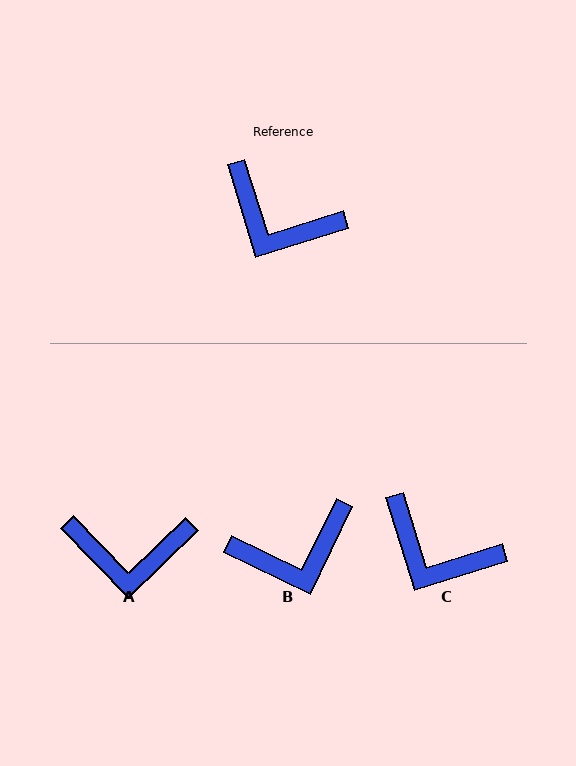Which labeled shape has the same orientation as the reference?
C.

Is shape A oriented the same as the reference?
No, it is off by about 27 degrees.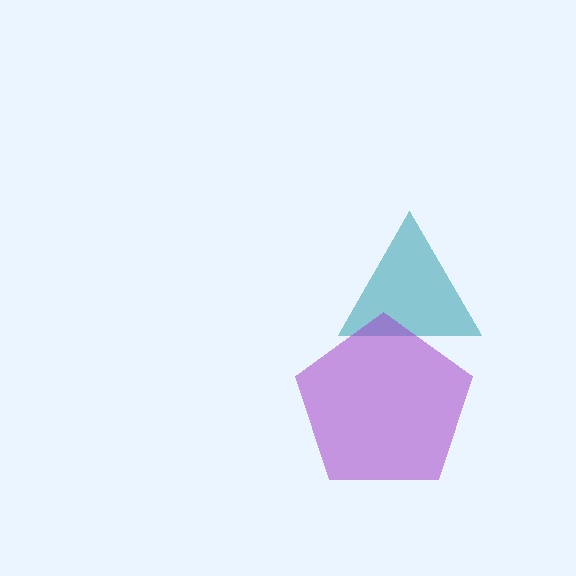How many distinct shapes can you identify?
There are 2 distinct shapes: a teal triangle, a purple pentagon.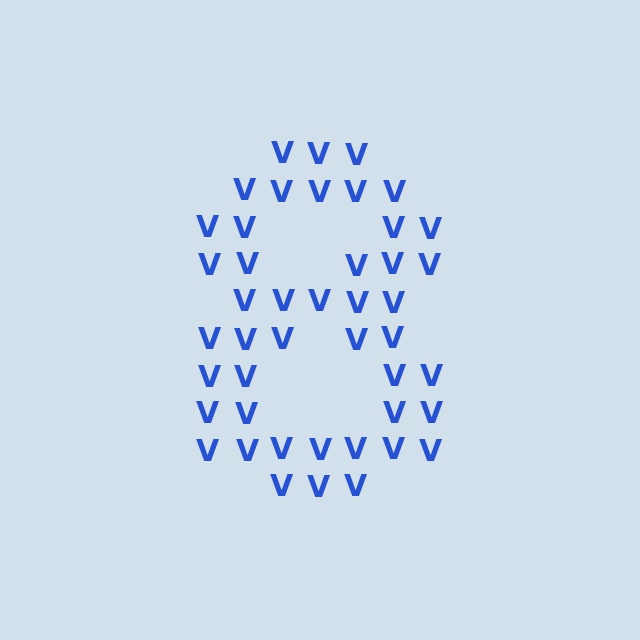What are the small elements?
The small elements are letter V's.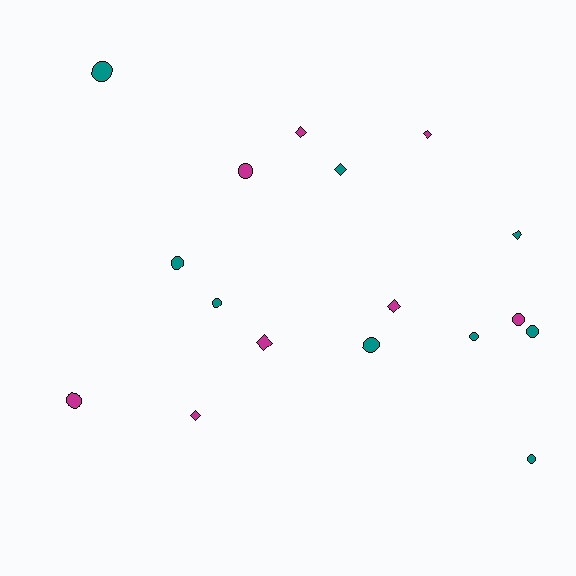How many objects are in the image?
There are 17 objects.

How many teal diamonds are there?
There are 2 teal diamonds.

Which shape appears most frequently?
Circle, with 10 objects.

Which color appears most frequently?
Teal, with 9 objects.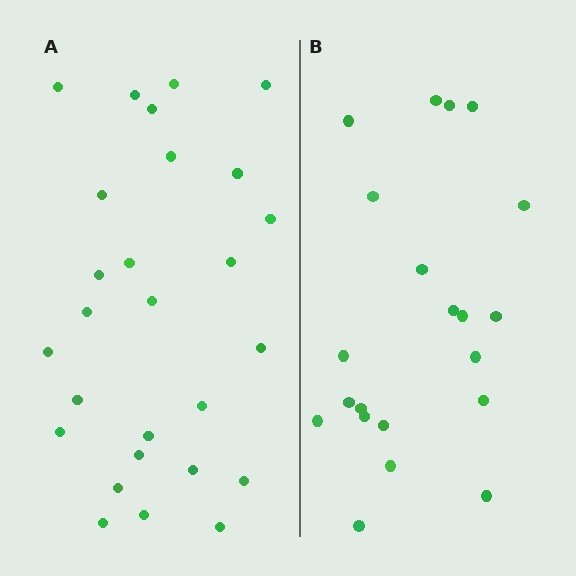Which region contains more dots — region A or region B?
Region A (the left region) has more dots.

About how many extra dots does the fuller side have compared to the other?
Region A has about 6 more dots than region B.